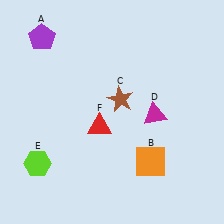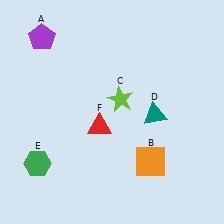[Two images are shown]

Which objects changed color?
C changed from brown to lime. D changed from magenta to teal. E changed from lime to green.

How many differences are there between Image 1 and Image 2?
There are 3 differences between the two images.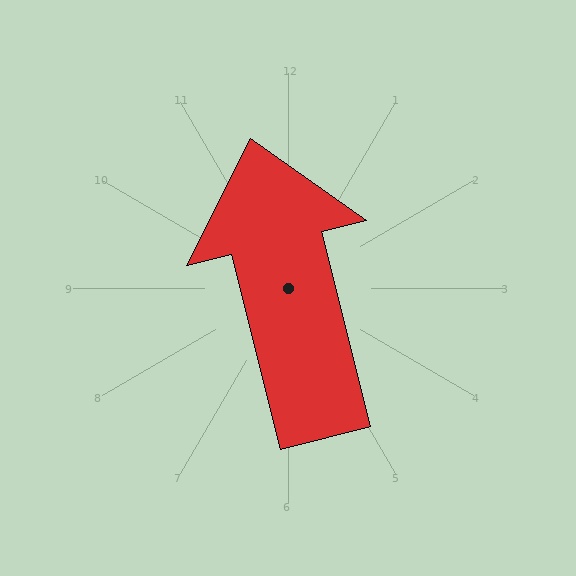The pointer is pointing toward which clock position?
Roughly 12 o'clock.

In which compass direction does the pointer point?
North.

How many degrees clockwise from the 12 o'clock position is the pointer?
Approximately 346 degrees.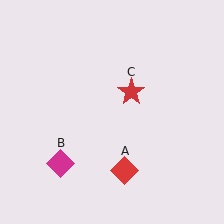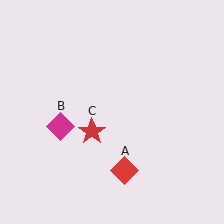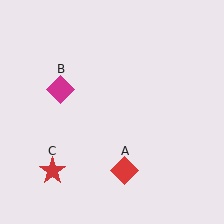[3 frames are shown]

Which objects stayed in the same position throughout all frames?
Red diamond (object A) remained stationary.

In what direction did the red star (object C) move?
The red star (object C) moved down and to the left.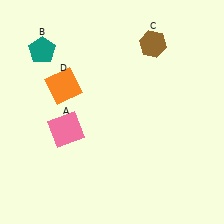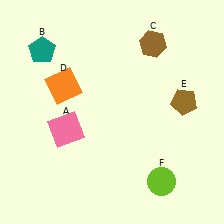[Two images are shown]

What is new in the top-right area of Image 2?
A brown pentagon (E) was added in the top-right area of Image 2.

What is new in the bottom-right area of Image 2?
A lime circle (F) was added in the bottom-right area of Image 2.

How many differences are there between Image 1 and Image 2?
There are 2 differences between the two images.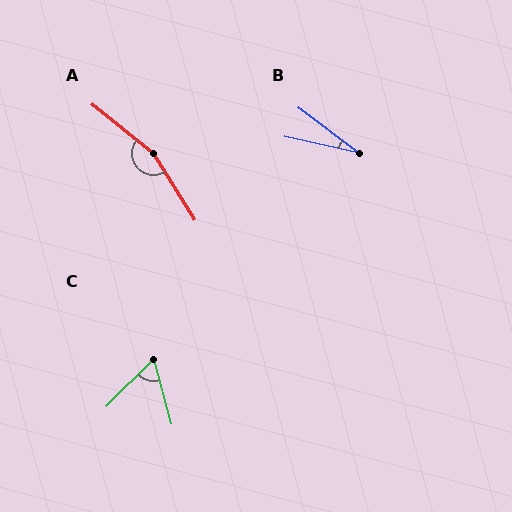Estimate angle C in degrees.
Approximately 60 degrees.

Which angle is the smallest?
B, at approximately 24 degrees.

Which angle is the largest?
A, at approximately 161 degrees.